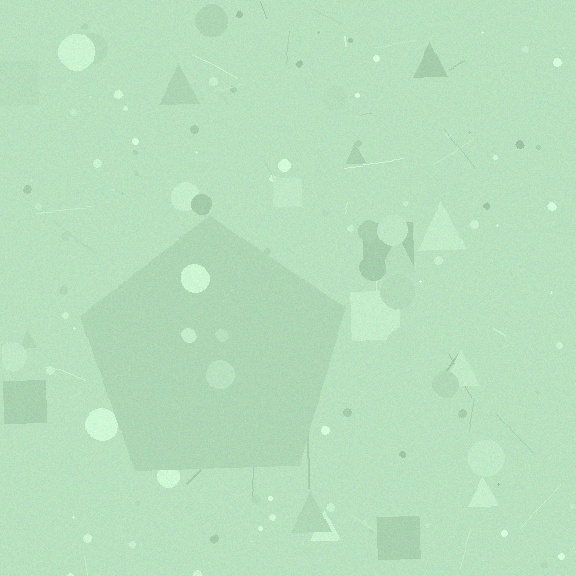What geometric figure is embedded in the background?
A pentagon is embedded in the background.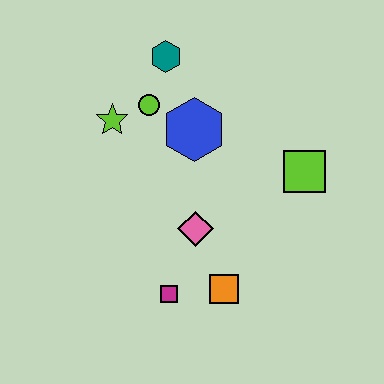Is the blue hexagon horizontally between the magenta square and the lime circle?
No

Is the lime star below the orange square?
No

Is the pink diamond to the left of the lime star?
No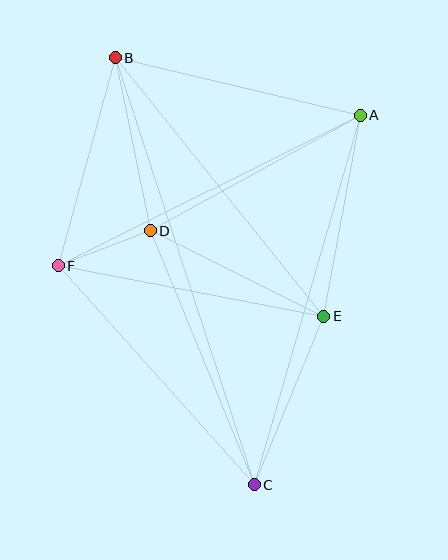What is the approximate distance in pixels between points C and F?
The distance between C and F is approximately 294 pixels.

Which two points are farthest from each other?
Points B and C are farthest from each other.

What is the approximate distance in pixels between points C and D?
The distance between C and D is approximately 275 pixels.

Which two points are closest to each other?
Points D and F are closest to each other.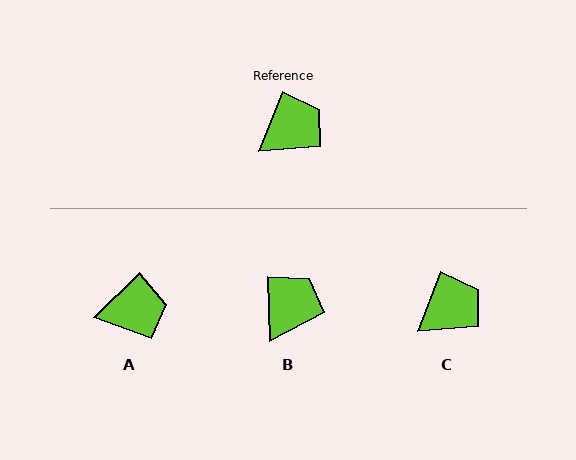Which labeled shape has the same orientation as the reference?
C.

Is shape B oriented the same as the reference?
No, it is off by about 23 degrees.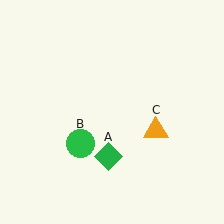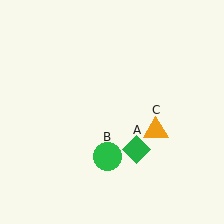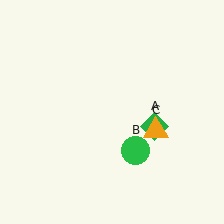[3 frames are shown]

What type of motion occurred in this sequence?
The green diamond (object A), green circle (object B) rotated counterclockwise around the center of the scene.